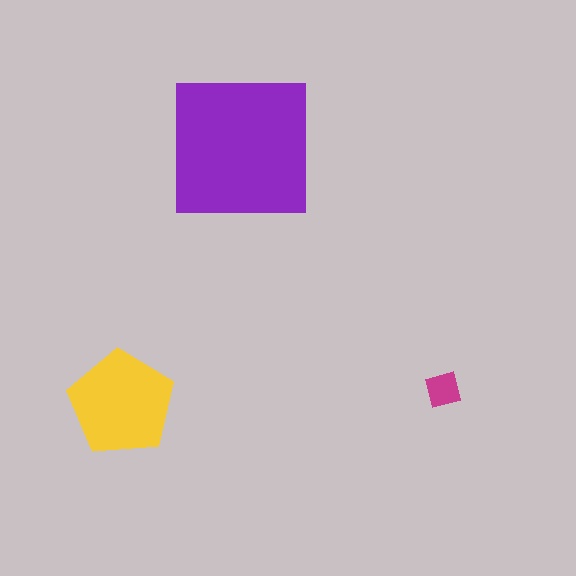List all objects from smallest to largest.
The magenta square, the yellow pentagon, the purple square.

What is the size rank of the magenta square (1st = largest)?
3rd.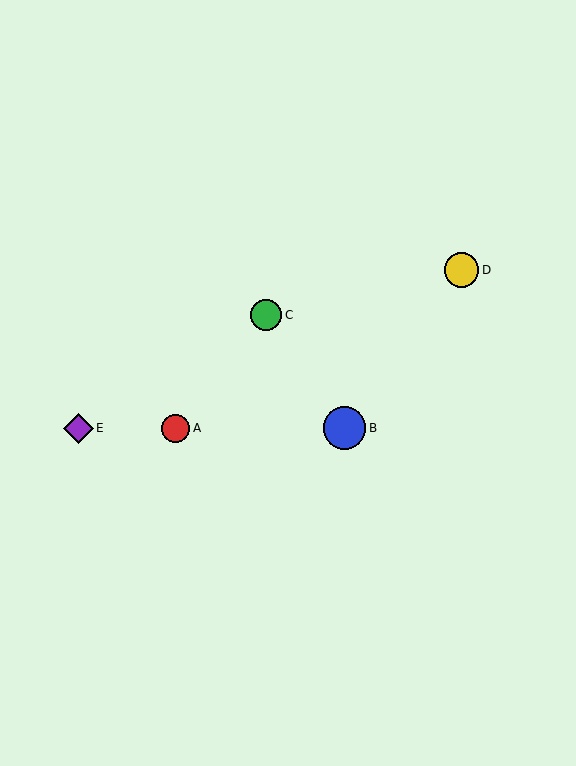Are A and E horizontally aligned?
Yes, both are at y≈428.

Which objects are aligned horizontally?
Objects A, B, E are aligned horizontally.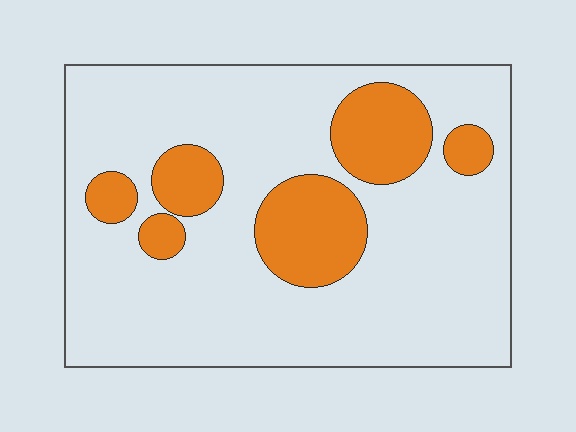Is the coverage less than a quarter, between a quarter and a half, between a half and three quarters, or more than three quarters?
Less than a quarter.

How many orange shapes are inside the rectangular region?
6.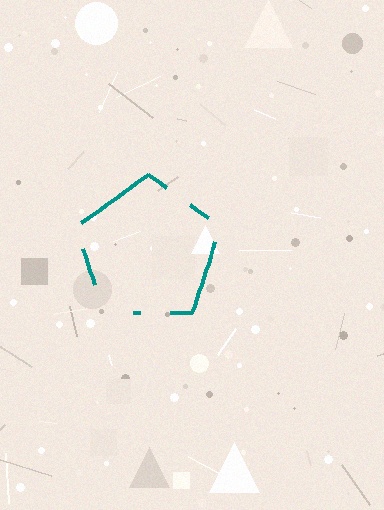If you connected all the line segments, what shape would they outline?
They would outline a pentagon.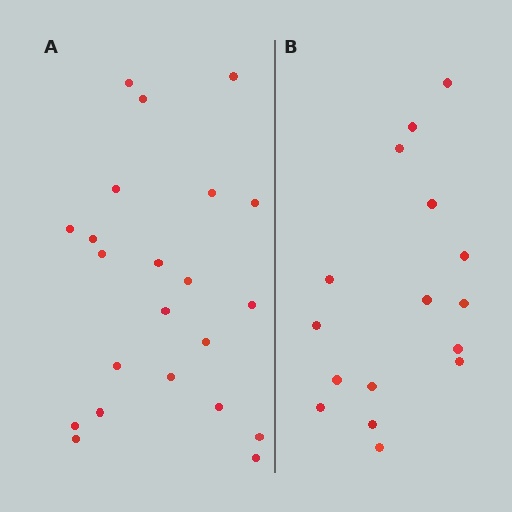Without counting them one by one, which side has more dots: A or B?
Region A (the left region) has more dots.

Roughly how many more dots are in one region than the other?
Region A has about 6 more dots than region B.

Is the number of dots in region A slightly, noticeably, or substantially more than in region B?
Region A has noticeably more, but not dramatically so. The ratio is roughly 1.4 to 1.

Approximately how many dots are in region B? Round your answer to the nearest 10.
About 20 dots. (The exact count is 16, which rounds to 20.)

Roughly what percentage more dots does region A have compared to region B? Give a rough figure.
About 40% more.